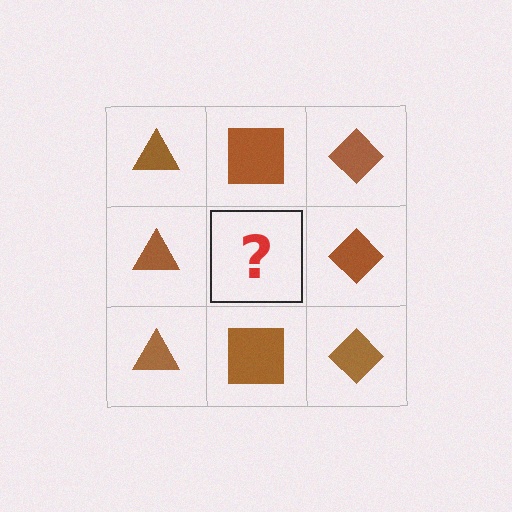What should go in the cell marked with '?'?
The missing cell should contain a brown square.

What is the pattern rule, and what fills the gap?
The rule is that each column has a consistent shape. The gap should be filled with a brown square.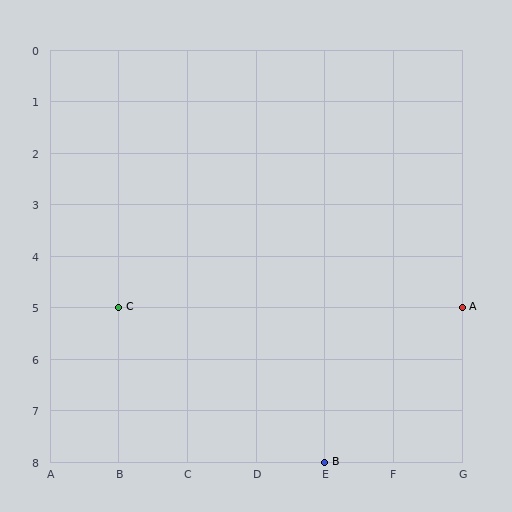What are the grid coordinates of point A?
Point A is at grid coordinates (G, 5).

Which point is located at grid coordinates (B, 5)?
Point C is at (B, 5).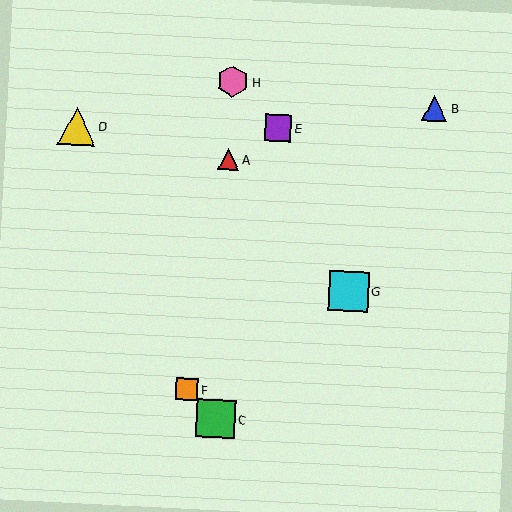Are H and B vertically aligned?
No, H is at x≈233 and B is at x≈435.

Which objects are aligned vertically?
Objects A, C, H are aligned vertically.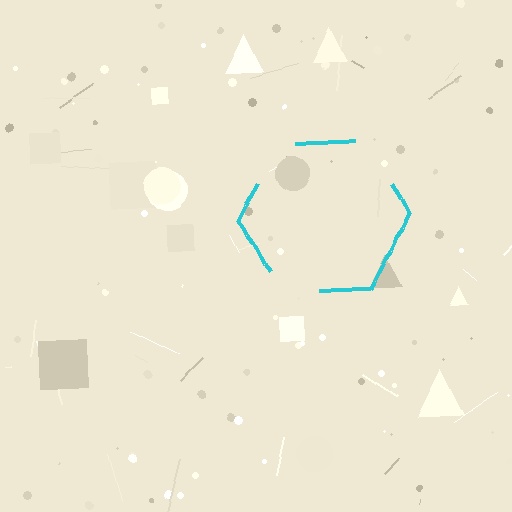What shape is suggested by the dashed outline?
The dashed outline suggests a hexagon.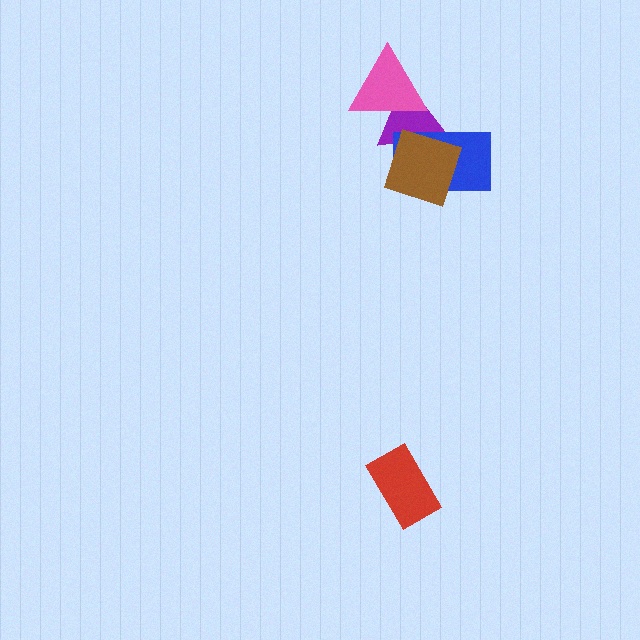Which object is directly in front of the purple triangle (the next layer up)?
The blue rectangle is directly in front of the purple triangle.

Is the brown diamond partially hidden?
No, no other shape covers it.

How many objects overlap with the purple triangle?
3 objects overlap with the purple triangle.